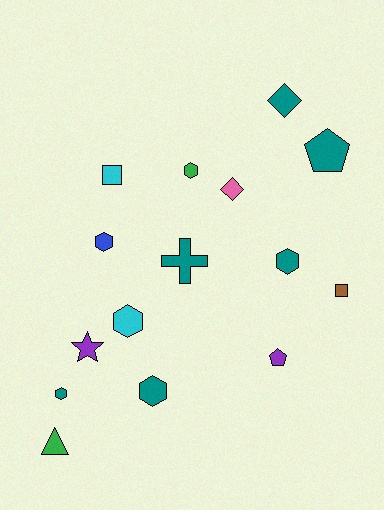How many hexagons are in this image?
There are 6 hexagons.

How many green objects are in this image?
There are 2 green objects.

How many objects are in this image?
There are 15 objects.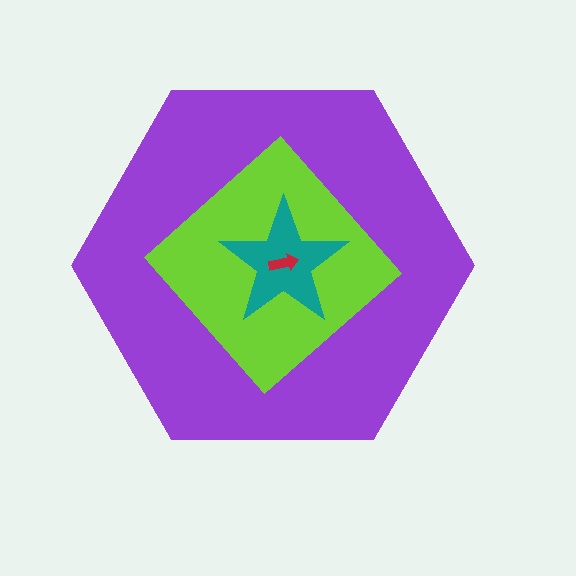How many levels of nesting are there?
4.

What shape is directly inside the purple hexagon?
The lime diamond.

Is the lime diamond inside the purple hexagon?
Yes.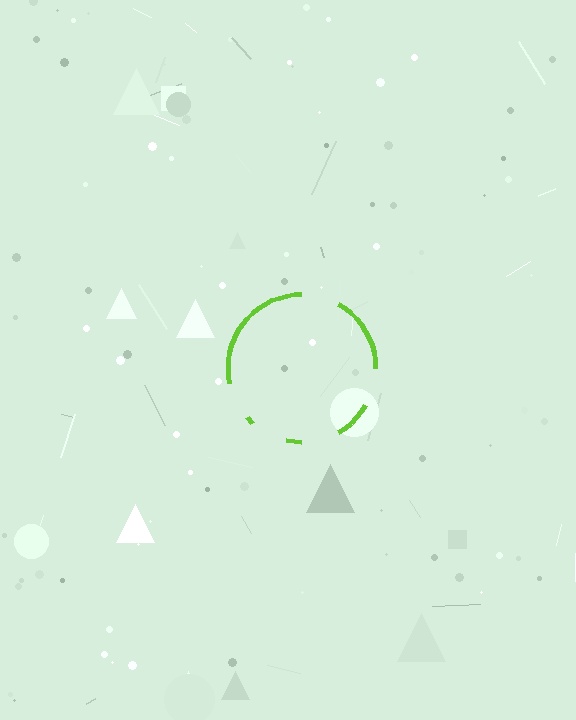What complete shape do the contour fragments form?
The contour fragments form a circle.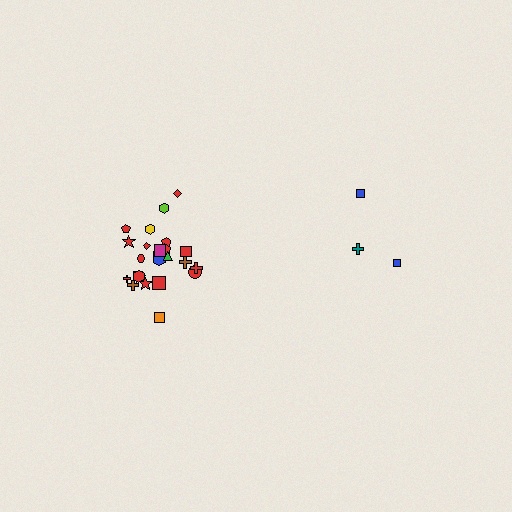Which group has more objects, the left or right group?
The left group.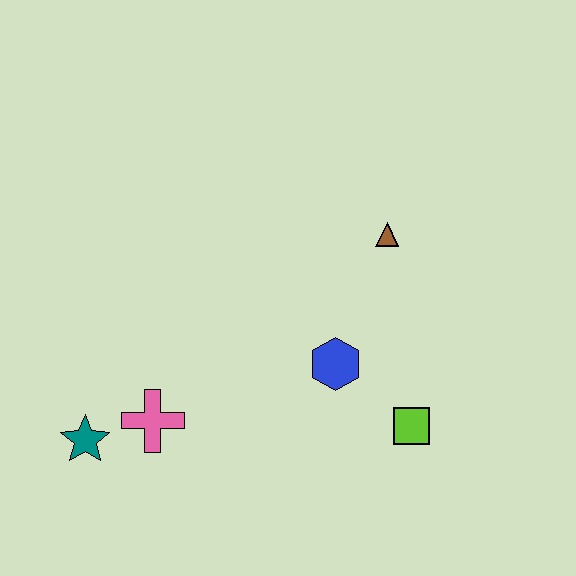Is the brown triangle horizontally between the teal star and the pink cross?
No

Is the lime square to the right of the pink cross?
Yes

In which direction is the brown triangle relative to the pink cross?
The brown triangle is to the right of the pink cross.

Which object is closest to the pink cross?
The teal star is closest to the pink cross.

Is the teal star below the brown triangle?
Yes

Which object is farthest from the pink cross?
The brown triangle is farthest from the pink cross.